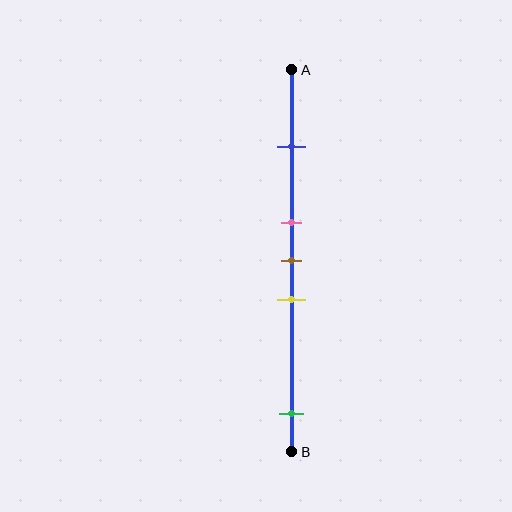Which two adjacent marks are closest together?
The pink and brown marks are the closest adjacent pair.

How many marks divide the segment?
There are 5 marks dividing the segment.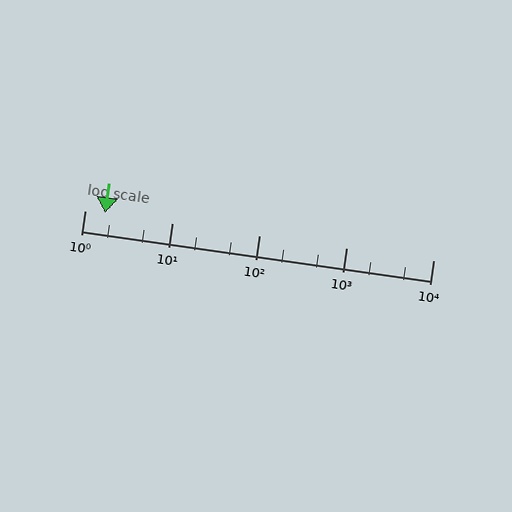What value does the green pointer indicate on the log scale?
The pointer indicates approximately 1.7.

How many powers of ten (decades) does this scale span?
The scale spans 4 decades, from 1 to 10000.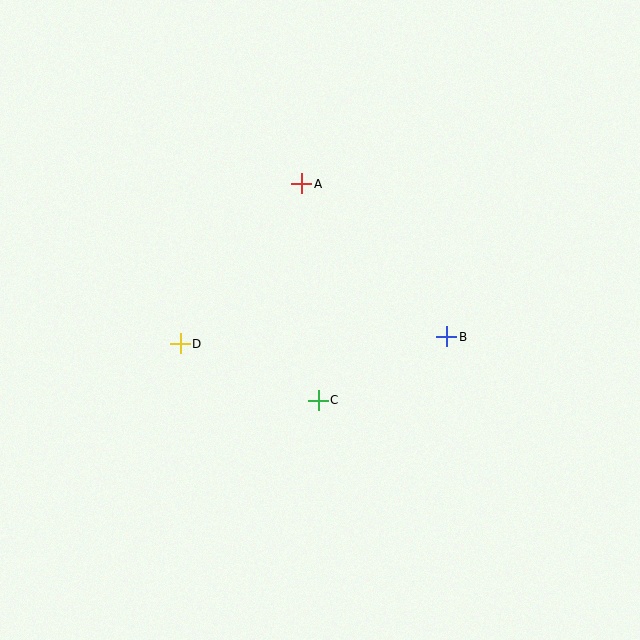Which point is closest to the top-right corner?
Point A is closest to the top-right corner.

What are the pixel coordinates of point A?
Point A is at (302, 184).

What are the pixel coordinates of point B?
Point B is at (447, 337).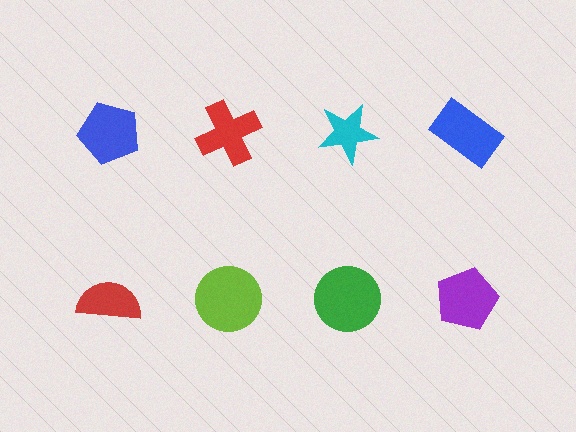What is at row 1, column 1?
A blue pentagon.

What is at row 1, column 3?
A cyan star.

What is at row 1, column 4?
A blue rectangle.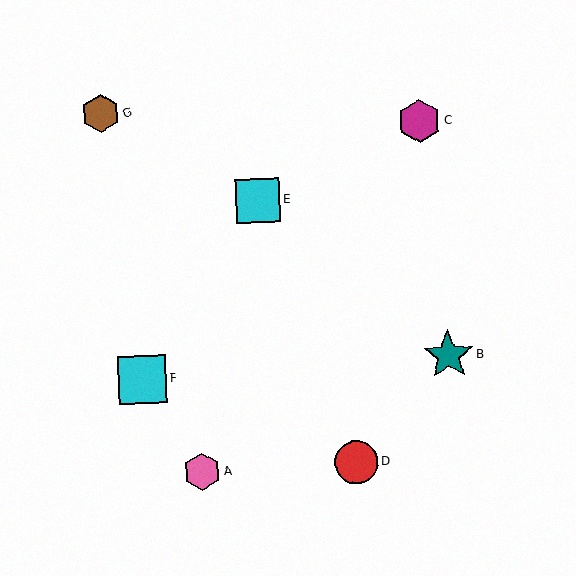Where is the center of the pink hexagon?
The center of the pink hexagon is at (202, 472).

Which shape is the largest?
The teal star (labeled B) is the largest.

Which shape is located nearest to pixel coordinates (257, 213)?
The cyan square (labeled E) at (258, 201) is nearest to that location.